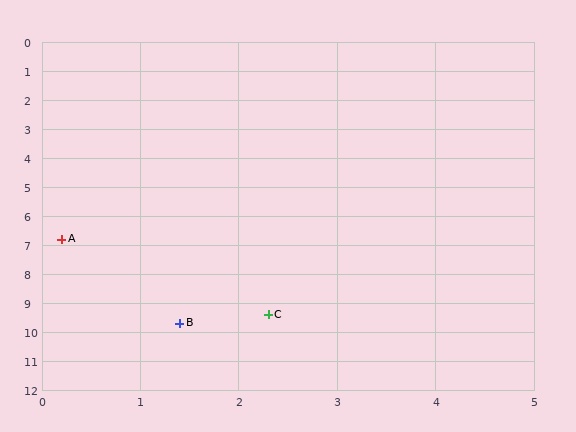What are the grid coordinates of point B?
Point B is at approximately (1.4, 9.7).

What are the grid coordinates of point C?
Point C is at approximately (2.3, 9.4).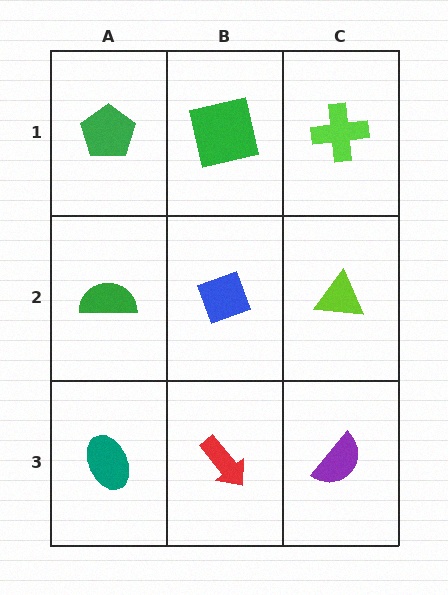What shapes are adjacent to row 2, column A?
A green pentagon (row 1, column A), a teal ellipse (row 3, column A), a blue diamond (row 2, column B).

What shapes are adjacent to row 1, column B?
A blue diamond (row 2, column B), a green pentagon (row 1, column A), a lime cross (row 1, column C).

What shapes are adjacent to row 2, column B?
A green square (row 1, column B), a red arrow (row 3, column B), a green semicircle (row 2, column A), a lime triangle (row 2, column C).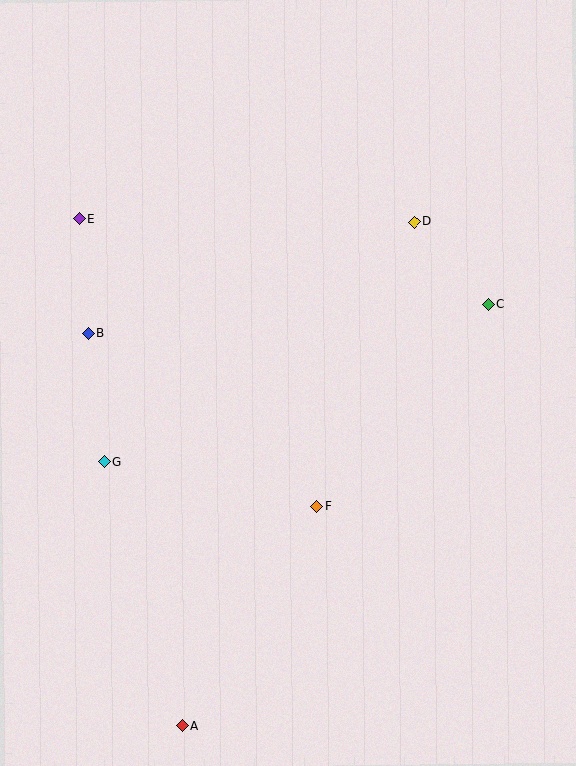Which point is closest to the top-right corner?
Point D is closest to the top-right corner.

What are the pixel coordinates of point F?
Point F is at (317, 506).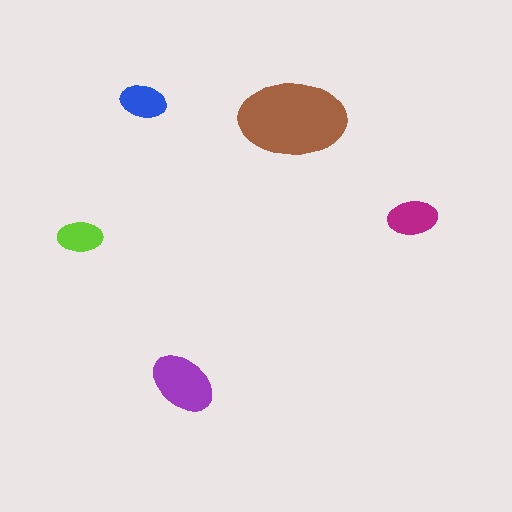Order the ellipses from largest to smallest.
the brown one, the purple one, the magenta one, the blue one, the lime one.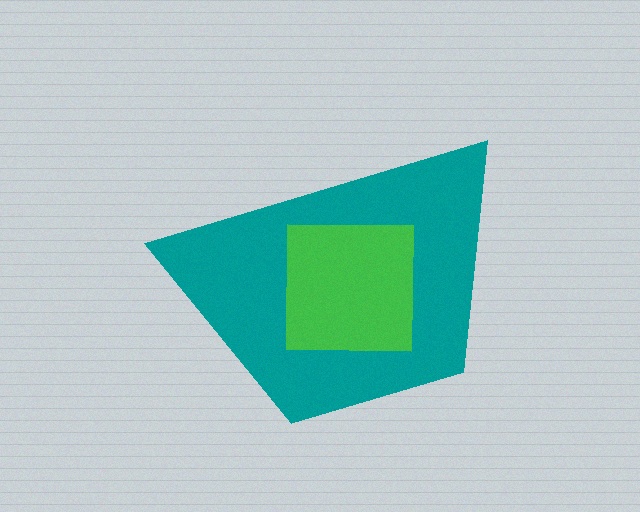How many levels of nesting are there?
2.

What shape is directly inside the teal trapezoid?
The green square.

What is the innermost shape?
The green square.